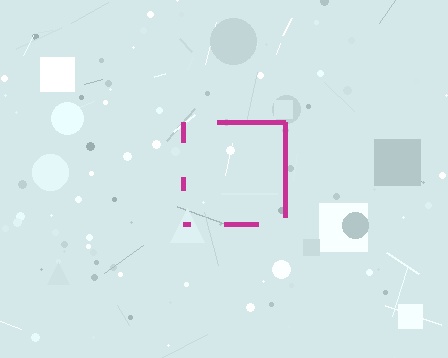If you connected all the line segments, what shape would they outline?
They would outline a square.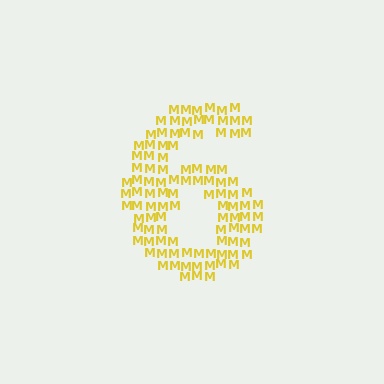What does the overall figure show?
The overall figure shows the digit 6.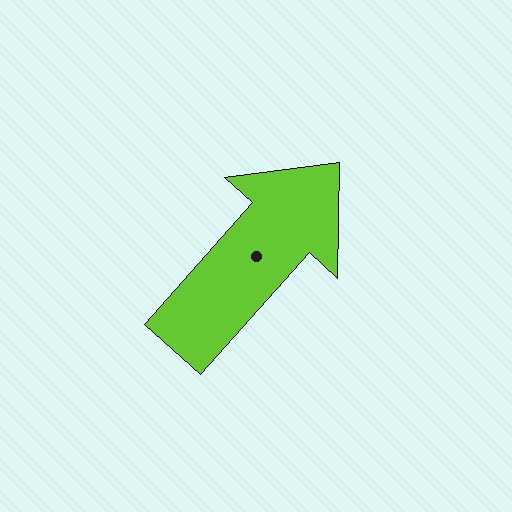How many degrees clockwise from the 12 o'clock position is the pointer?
Approximately 42 degrees.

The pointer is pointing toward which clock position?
Roughly 1 o'clock.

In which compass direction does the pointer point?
Northeast.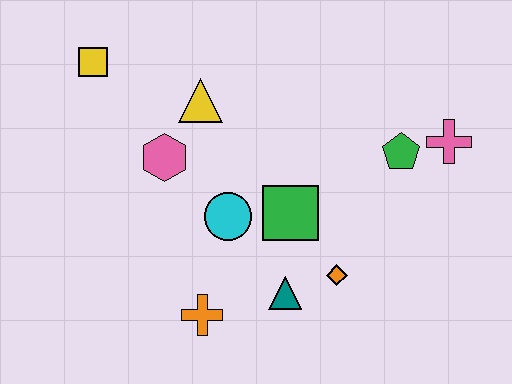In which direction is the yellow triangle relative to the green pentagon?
The yellow triangle is to the left of the green pentagon.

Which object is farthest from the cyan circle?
The pink cross is farthest from the cyan circle.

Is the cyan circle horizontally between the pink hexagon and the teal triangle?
Yes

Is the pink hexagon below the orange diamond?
No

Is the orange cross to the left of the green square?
Yes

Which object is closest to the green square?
The cyan circle is closest to the green square.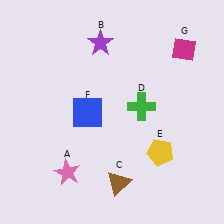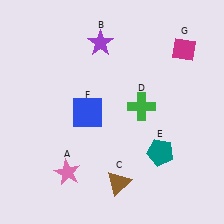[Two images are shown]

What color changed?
The pentagon (E) changed from yellow in Image 1 to teal in Image 2.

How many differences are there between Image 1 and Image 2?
There is 1 difference between the two images.